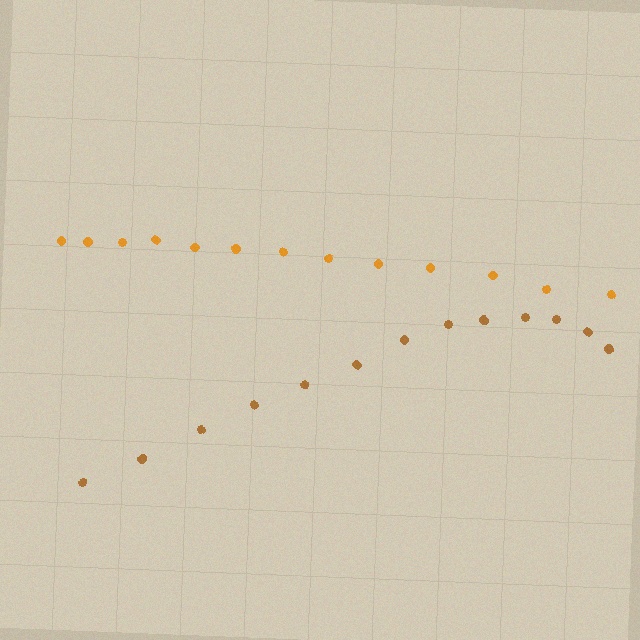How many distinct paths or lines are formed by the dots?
There are 2 distinct paths.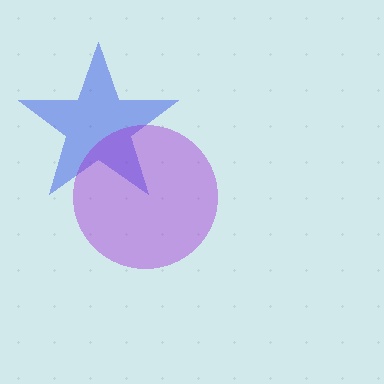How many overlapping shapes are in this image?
There are 2 overlapping shapes in the image.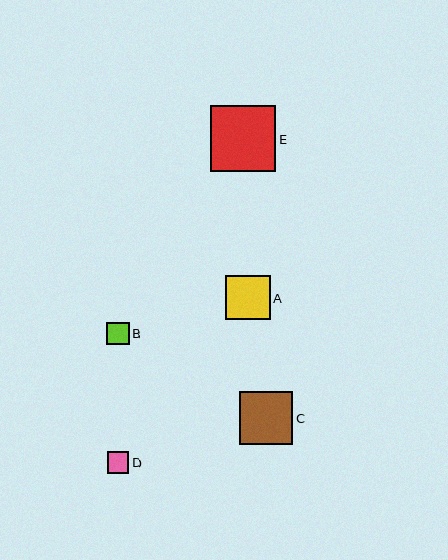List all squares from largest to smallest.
From largest to smallest: E, C, A, B, D.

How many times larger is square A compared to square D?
Square A is approximately 2.0 times the size of square D.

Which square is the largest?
Square E is the largest with a size of approximately 65 pixels.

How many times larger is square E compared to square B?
Square E is approximately 3.0 times the size of square B.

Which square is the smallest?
Square D is the smallest with a size of approximately 22 pixels.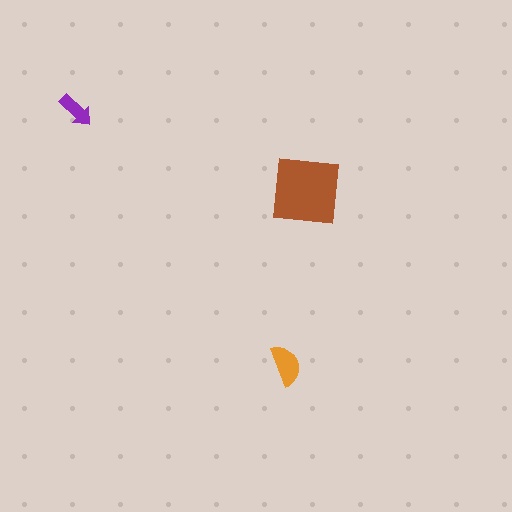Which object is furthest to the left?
The purple arrow is leftmost.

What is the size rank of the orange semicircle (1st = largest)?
2nd.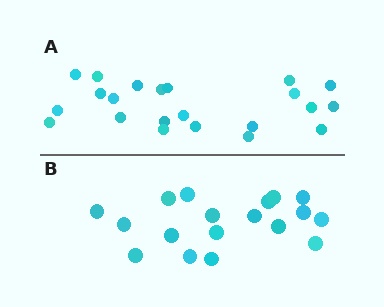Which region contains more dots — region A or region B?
Region A (the top region) has more dots.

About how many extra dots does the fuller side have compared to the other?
Region A has about 4 more dots than region B.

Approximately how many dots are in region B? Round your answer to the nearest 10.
About 20 dots. (The exact count is 18, which rounds to 20.)